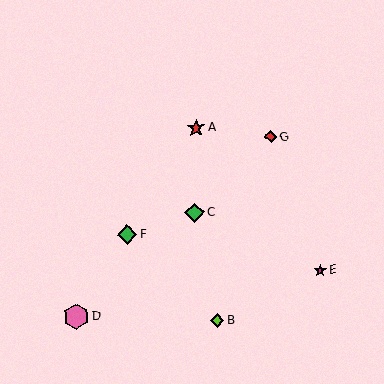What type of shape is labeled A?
Shape A is a red star.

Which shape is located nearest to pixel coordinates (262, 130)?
The red diamond (labeled G) at (271, 137) is nearest to that location.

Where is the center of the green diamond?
The center of the green diamond is at (127, 235).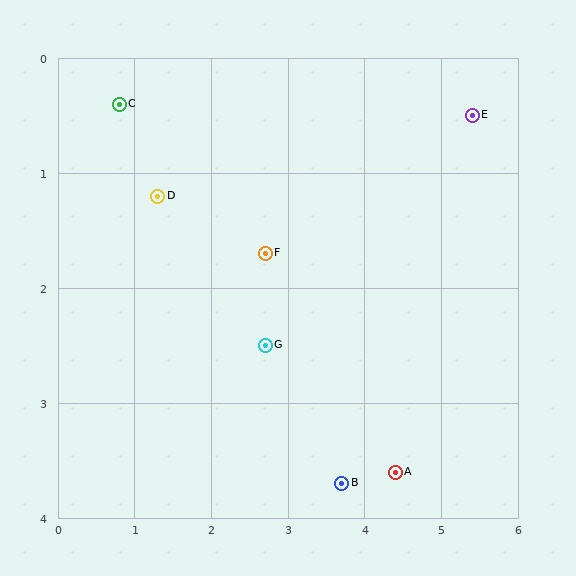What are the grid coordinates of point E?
Point E is at approximately (5.4, 0.5).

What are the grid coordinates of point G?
Point G is at approximately (2.7, 2.5).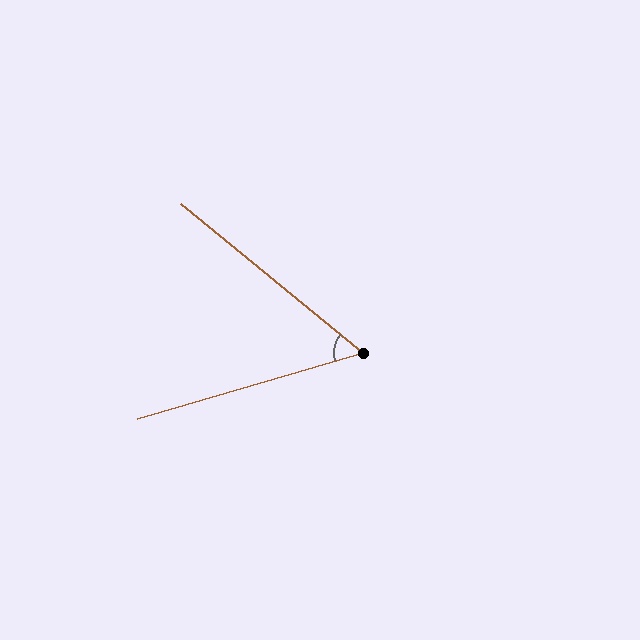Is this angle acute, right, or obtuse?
It is acute.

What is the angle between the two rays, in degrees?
Approximately 56 degrees.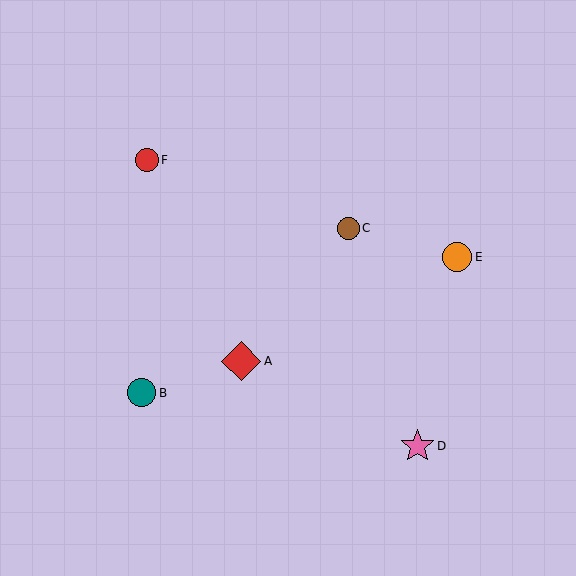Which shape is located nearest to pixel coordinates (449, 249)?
The orange circle (labeled E) at (457, 257) is nearest to that location.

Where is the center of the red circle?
The center of the red circle is at (147, 160).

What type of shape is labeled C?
Shape C is a brown circle.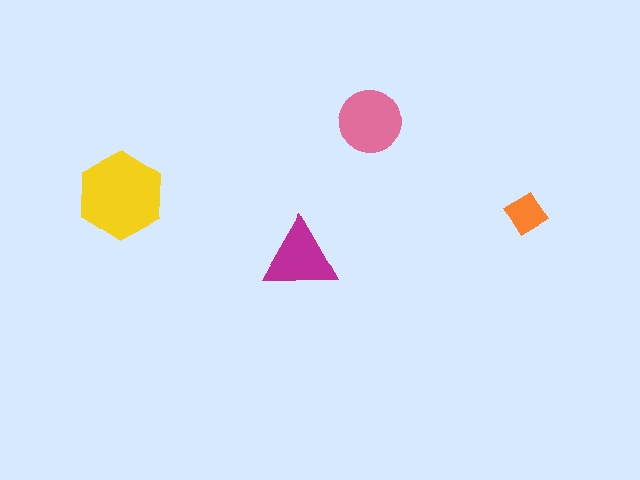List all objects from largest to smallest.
The yellow hexagon, the pink circle, the magenta triangle, the orange diamond.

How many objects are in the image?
There are 4 objects in the image.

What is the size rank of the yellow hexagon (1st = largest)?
1st.